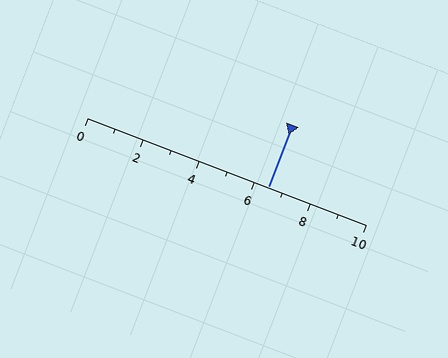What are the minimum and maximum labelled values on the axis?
The axis runs from 0 to 10.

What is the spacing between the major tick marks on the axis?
The major ticks are spaced 2 apart.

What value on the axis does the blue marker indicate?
The marker indicates approximately 6.5.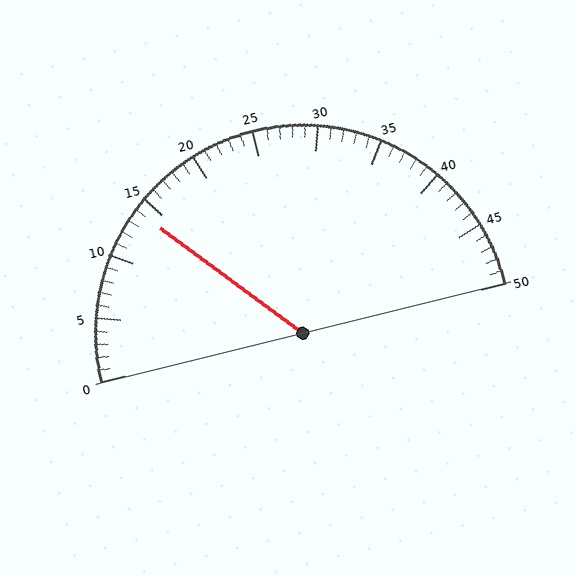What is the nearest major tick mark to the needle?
The nearest major tick mark is 15.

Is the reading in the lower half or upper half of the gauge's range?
The reading is in the lower half of the range (0 to 50).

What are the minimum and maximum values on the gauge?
The gauge ranges from 0 to 50.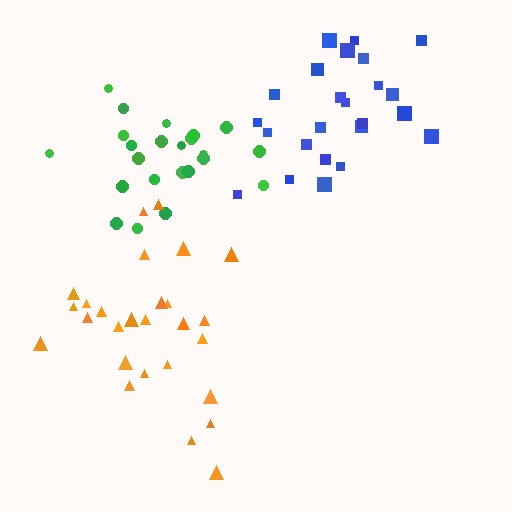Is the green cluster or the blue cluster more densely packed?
Blue.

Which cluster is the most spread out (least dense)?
Orange.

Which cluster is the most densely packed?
Blue.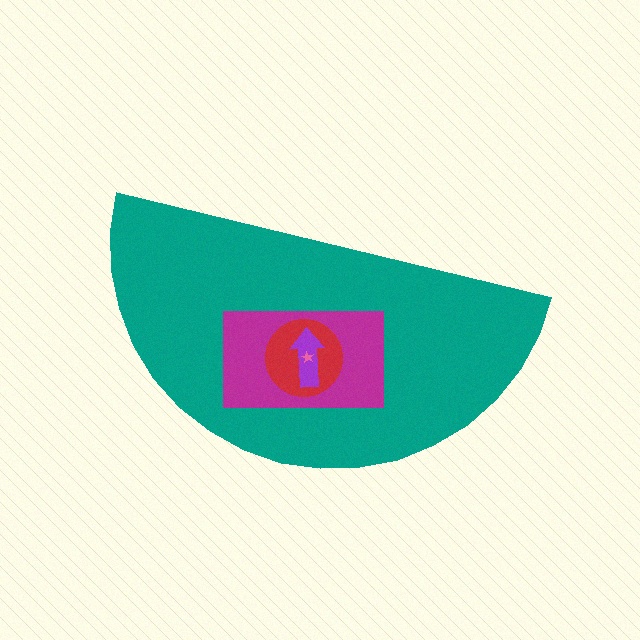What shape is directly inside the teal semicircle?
The magenta rectangle.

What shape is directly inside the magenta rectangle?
The red circle.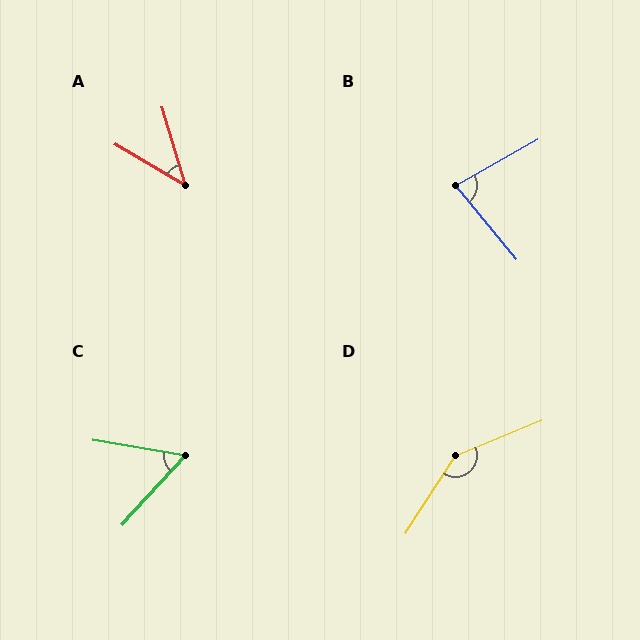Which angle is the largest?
D, at approximately 145 degrees.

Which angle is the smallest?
A, at approximately 43 degrees.